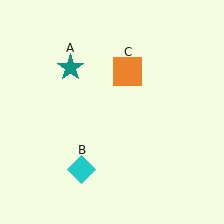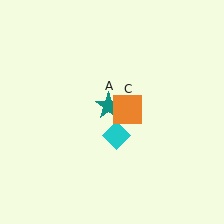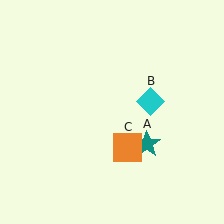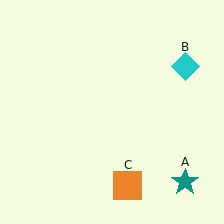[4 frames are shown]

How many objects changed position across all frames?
3 objects changed position: teal star (object A), cyan diamond (object B), orange square (object C).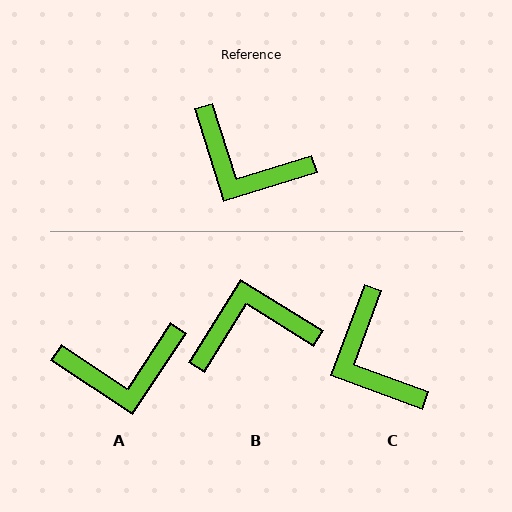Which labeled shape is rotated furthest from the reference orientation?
B, about 139 degrees away.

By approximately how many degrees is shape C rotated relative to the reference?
Approximately 37 degrees clockwise.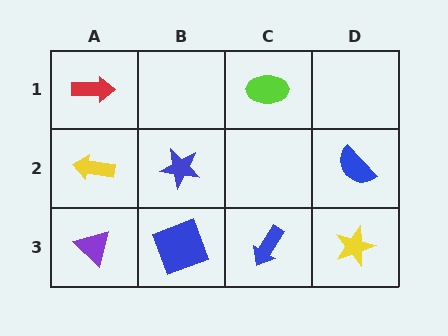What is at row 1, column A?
A red arrow.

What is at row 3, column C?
A blue arrow.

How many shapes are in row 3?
4 shapes.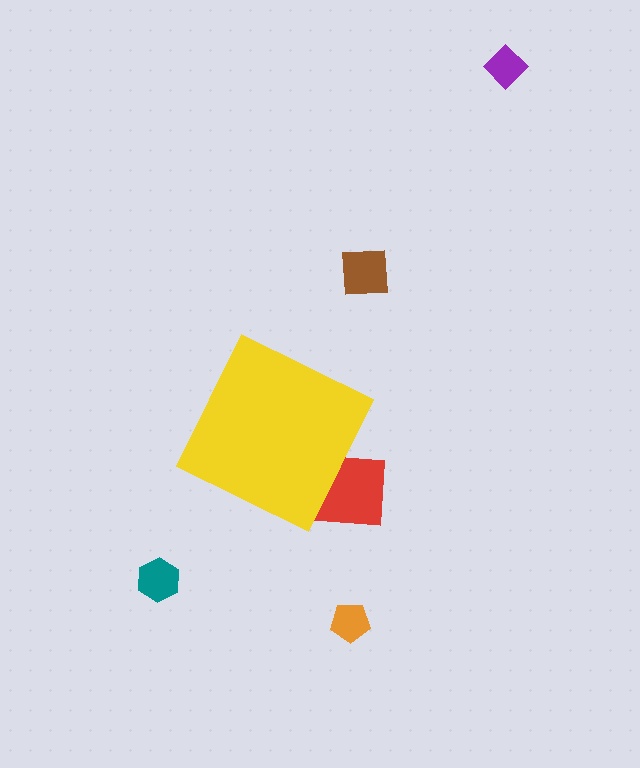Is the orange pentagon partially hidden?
No, the orange pentagon is fully visible.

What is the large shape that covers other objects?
A yellow diamond.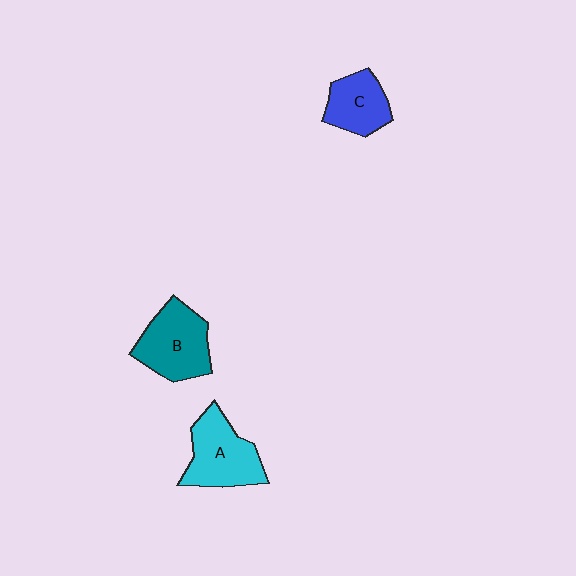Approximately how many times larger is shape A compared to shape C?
Approximately 1.4 times.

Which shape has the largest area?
Shape B (teal).